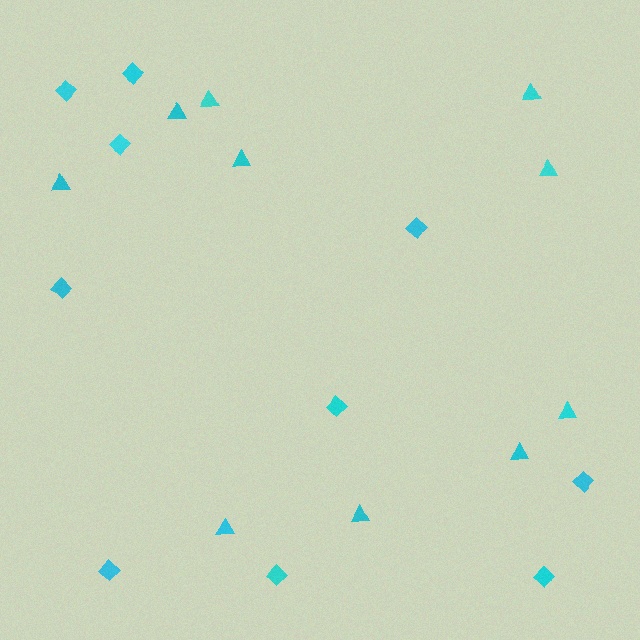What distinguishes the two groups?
There are 2 groups: one group of diamonds (10) and one group of triangles (10).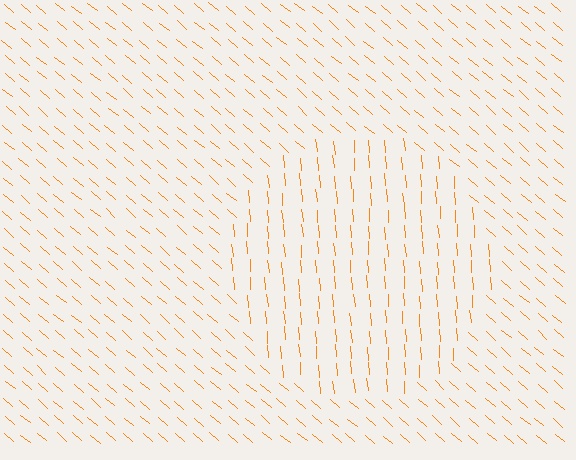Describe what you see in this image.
The image is filled with small orange line segments. A circle region in the image has lines oriented differently from the surrounding lines, creating a visible texture boundary.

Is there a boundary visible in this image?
Yes, there is a texture boundary formed by a change in line orientation.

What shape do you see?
I see a circle.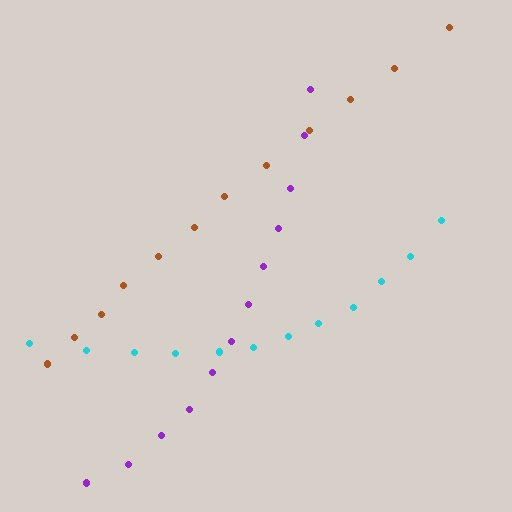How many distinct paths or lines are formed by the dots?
There are 3 distinct paths.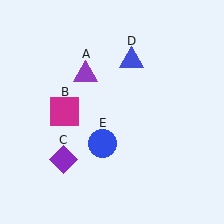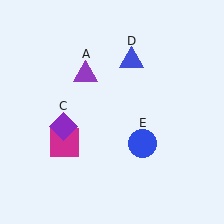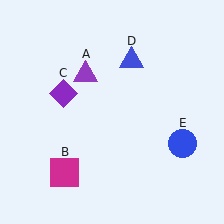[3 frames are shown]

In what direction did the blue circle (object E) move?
The blue circle (object E) moved right.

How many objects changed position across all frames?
3 objects changed position: magenta square (object B), purple diamond (object C), blue circle (object E).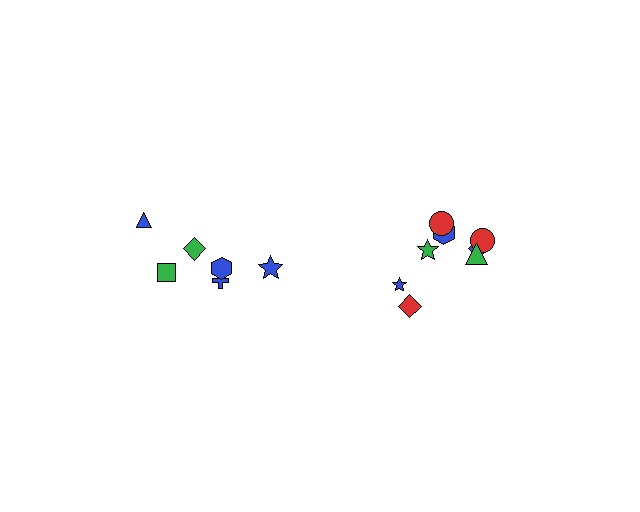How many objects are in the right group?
There are 8 objects.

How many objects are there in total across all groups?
There are 14 objects.